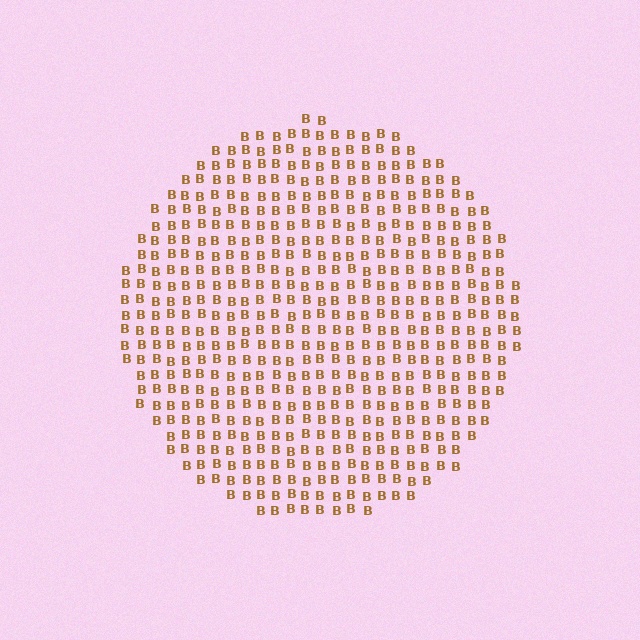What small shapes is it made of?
It is made of small letter B's.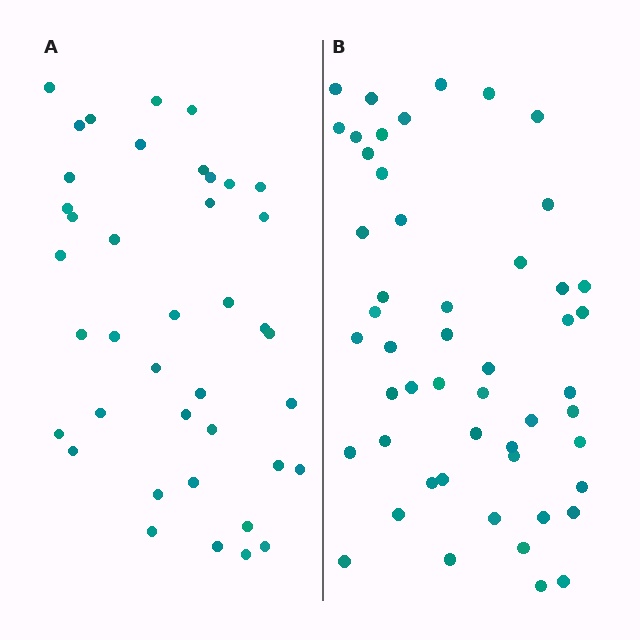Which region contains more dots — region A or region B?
Region B (the right region) has more dots.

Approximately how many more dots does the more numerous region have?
Region B has roughly 12 or so more dots than region A.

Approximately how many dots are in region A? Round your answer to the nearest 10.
About 40 dots.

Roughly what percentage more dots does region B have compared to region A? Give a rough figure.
About 30% more.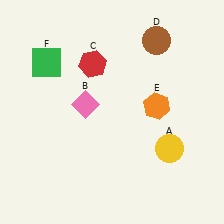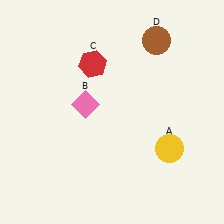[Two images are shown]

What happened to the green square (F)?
The green square (F) was removed in Image 2. It was in the top-left area of Image 1.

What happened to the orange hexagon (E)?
The orange hexagon (E) was removed in Image 2. It was in the top-right area of Image 1.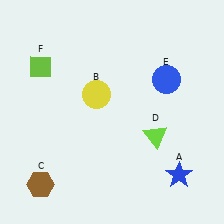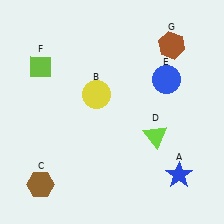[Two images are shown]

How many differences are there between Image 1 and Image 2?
There is 1 difference between the two images.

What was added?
A brown hexagon (G) was added in Image 2.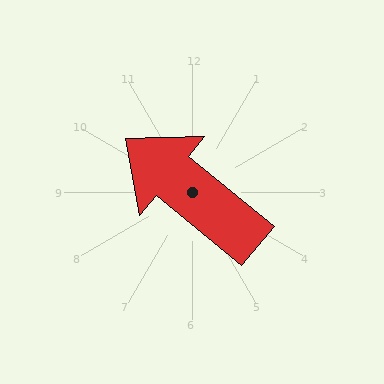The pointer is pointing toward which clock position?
Roughly 10 o'clock.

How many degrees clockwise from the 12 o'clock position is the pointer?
Approximately 309 degrees.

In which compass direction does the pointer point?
Northwest.